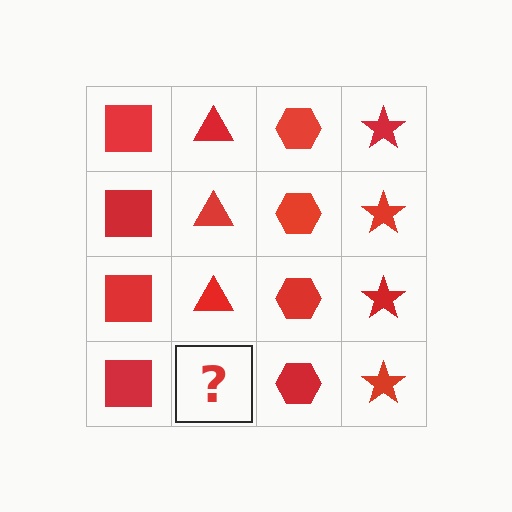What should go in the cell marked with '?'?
The missing cell should contain a red triangle.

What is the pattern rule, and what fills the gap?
The rule is that each column has a consistent shape. The gap should be filled with a red triangle.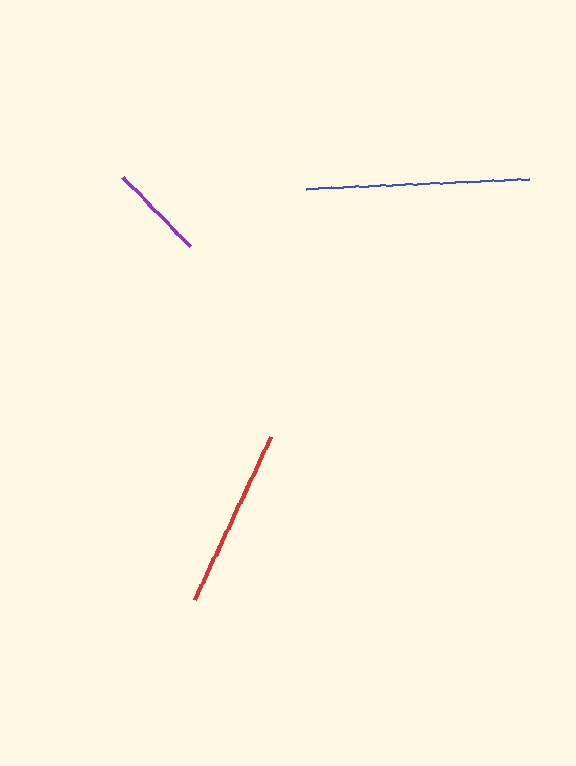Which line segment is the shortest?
The purple line is the shortest at approximately 97 pixels.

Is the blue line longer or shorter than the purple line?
The blue line is longer than the purple line.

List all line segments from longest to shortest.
From longest to shortest: blue, red, purple.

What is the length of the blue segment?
The blue segment is approximately 223 pixels long.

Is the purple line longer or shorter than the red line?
The red line is longer than the purple line.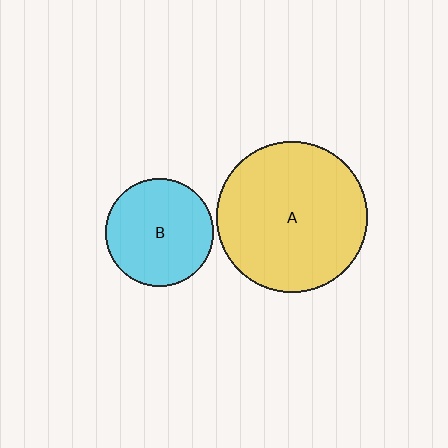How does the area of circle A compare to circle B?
Approximately 2.0 times.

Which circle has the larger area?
Circle A (yellow).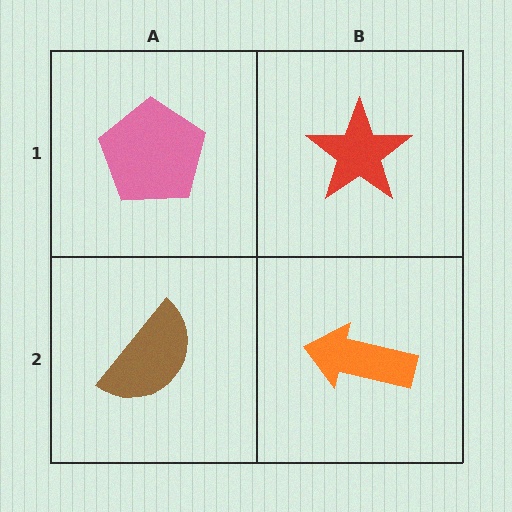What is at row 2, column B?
An orange arrow.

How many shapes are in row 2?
2 shapes.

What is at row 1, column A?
A pink pentagon.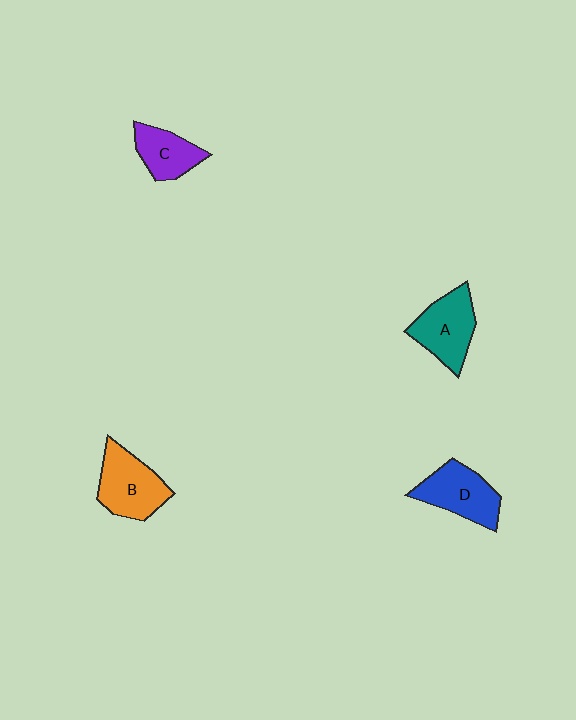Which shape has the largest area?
Shape B (orange).